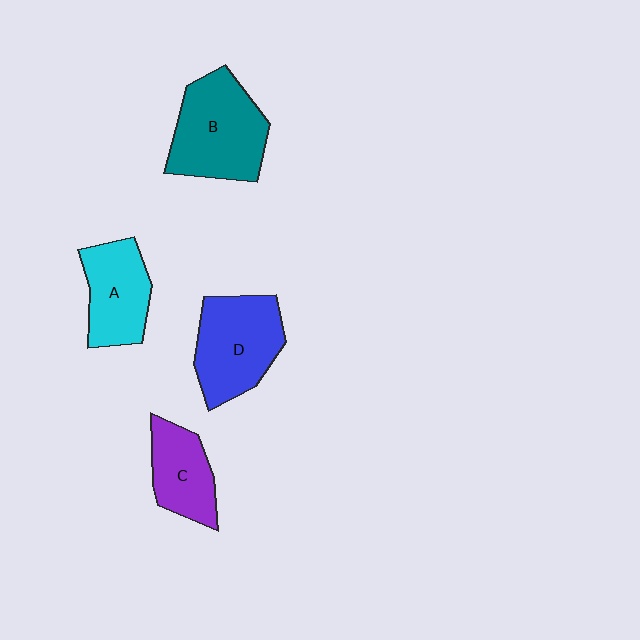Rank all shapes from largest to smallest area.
From largest to smallest: B (teal), D (blue), A (cyan), C (purple).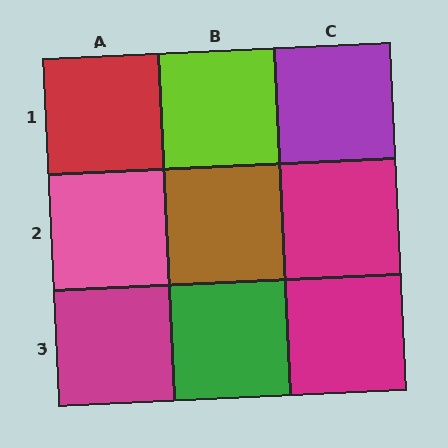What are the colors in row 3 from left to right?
Magenta, green, magenta.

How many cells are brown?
1 cell is brown.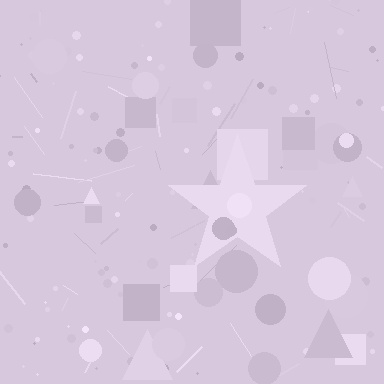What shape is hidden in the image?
A star is hidden in the image.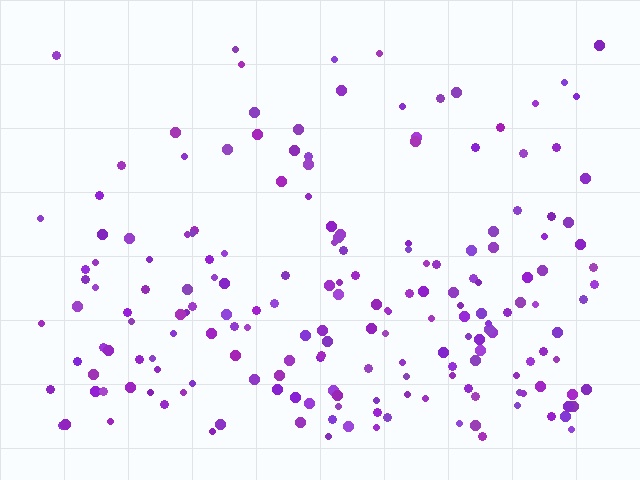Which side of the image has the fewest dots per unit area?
The top.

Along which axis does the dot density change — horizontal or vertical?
Vertical.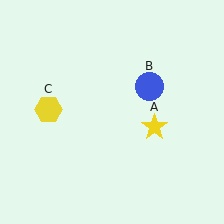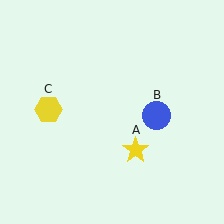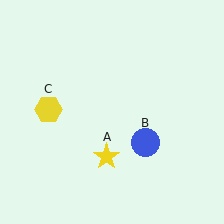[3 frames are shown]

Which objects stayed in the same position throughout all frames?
Yellow hexagon (object C) remained stationary.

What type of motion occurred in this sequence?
The yellow star (object A), blue circle (object B) rotated clockwise around the center of the scene.